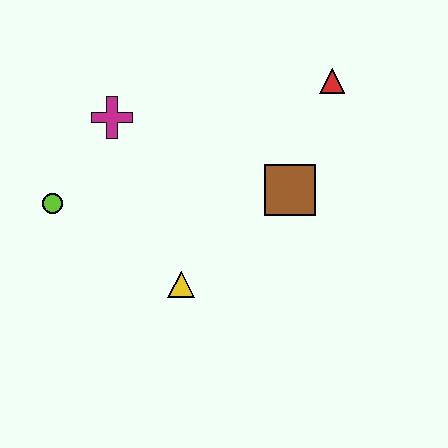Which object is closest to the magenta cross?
The lime circle is closest to the magenta cross.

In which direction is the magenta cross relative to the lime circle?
The magenta cross is above the lime circle.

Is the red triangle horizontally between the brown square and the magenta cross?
No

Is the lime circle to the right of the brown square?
No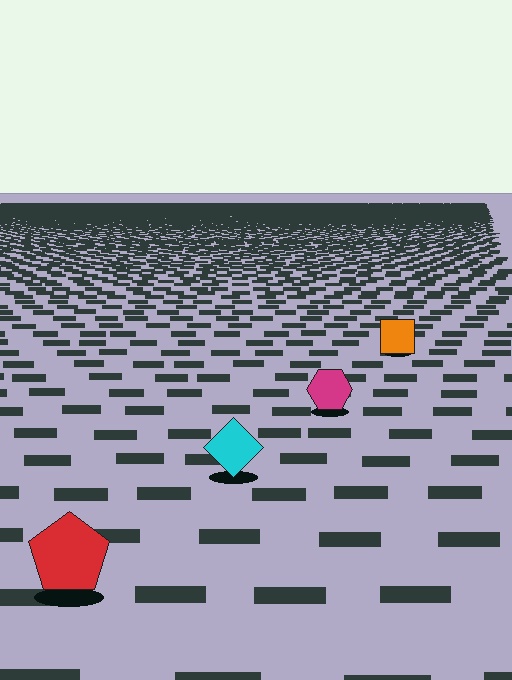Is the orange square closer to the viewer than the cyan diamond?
No. The cyan diamond is closer — you can tell from the texture gradient: the ground texture is coarser near it.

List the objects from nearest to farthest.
From nearest to farthest: the red pentagon, the cyan diamond, the magenta hexagon, the orange square.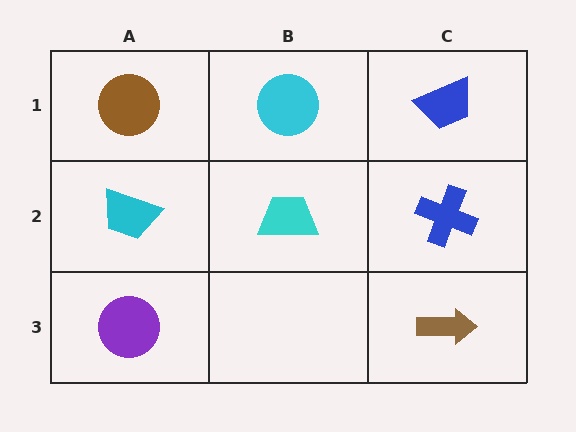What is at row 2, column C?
A blue cross.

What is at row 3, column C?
A brown arrow.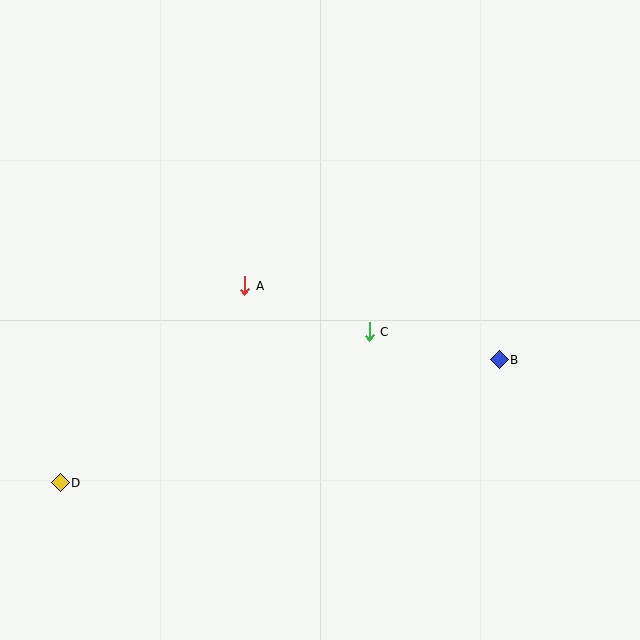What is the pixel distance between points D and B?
The distance between D and B is 455 pixels.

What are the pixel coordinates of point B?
Point B is at (499, 360).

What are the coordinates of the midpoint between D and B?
The midpoint between D and B is at (280, 421).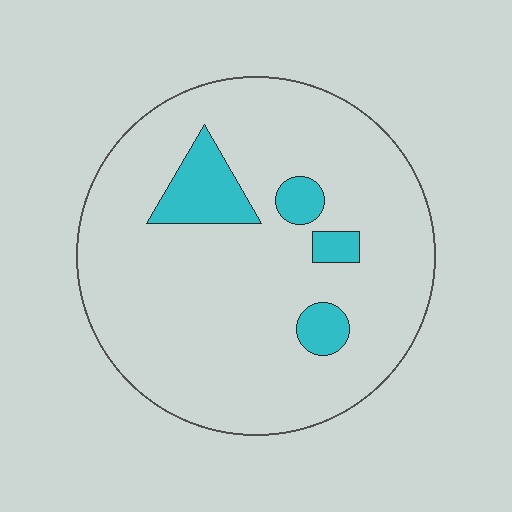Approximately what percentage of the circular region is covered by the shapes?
Approximately 10%.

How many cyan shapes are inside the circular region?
4.